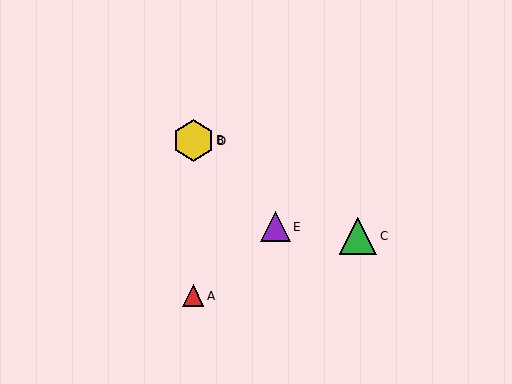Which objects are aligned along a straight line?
Objects B, C, D are aligned along a straight line.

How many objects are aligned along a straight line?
3 objects (B, C, D) are aligned along a straight line.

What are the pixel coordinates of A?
Object A is at (193, 296).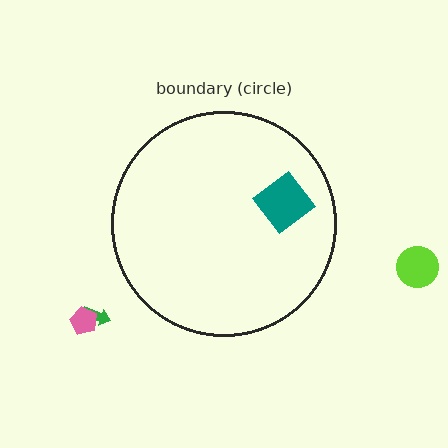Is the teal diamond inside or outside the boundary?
Inside.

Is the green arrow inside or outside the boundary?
Outside.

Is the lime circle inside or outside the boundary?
Outside.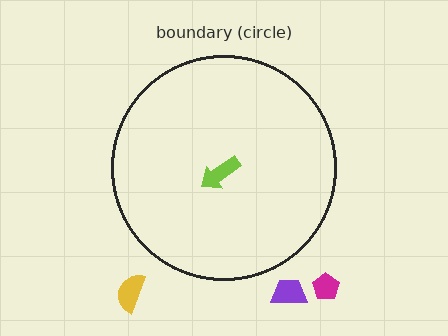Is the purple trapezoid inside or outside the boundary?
Outside.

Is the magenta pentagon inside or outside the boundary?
Outside.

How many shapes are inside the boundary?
1 inside, 3 outside.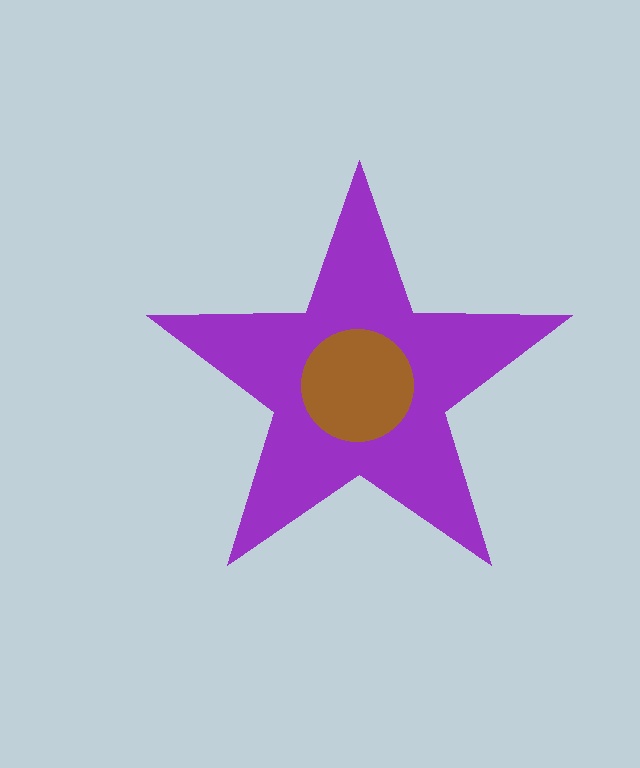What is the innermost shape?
The brown circle.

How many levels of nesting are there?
2.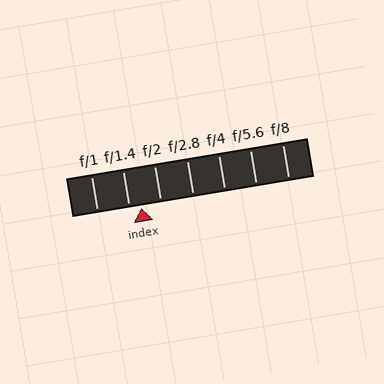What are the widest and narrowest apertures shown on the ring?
The widest aperture shown is f/1 and the narrowest is f/8.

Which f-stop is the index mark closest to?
The index mark is closest to f/1.4.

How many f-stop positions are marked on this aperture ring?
There are 7 f-stop positions marked.